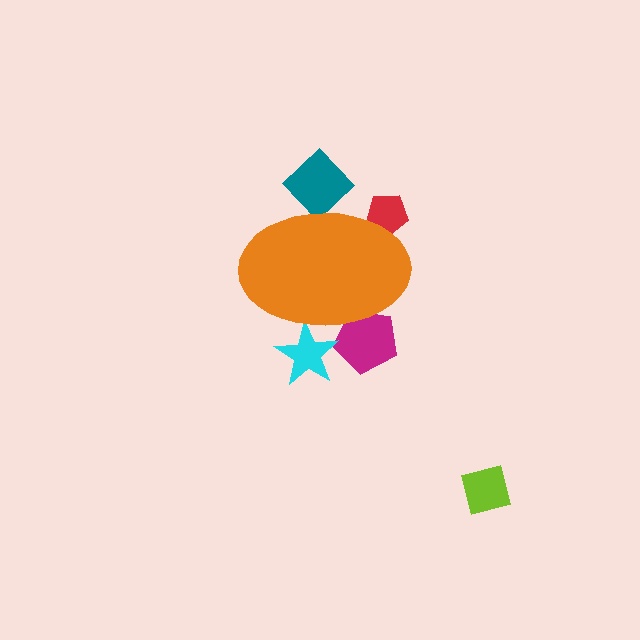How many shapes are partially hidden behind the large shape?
4 shapes are partially hidden.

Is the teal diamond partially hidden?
Yes, the teal diamond is partially hidden behind the orange ellipse.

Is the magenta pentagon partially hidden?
Yes, the magenta pentagon is partially hidden behind the orange ellipse.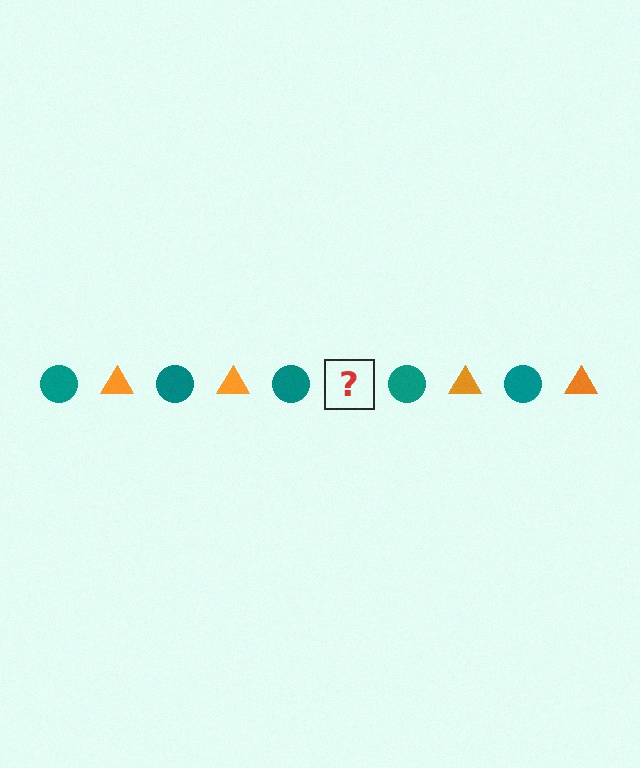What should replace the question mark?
The question mark should be replaced with an orange triangle.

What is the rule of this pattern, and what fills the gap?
The rule is that the pattern alternates between teal circle and orange triangle. The gap should be filled with an orange triangle.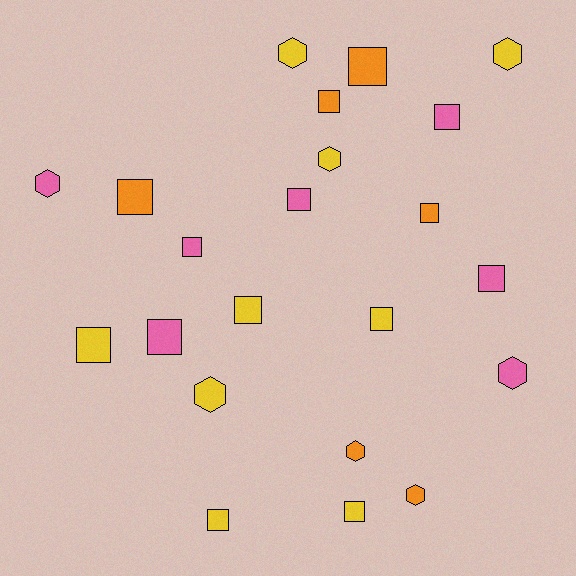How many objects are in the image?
There are 22 objects.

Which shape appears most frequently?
Square, with 14 objects.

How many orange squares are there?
There are 4 orange squares.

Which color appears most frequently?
Yellow, with 9 objects.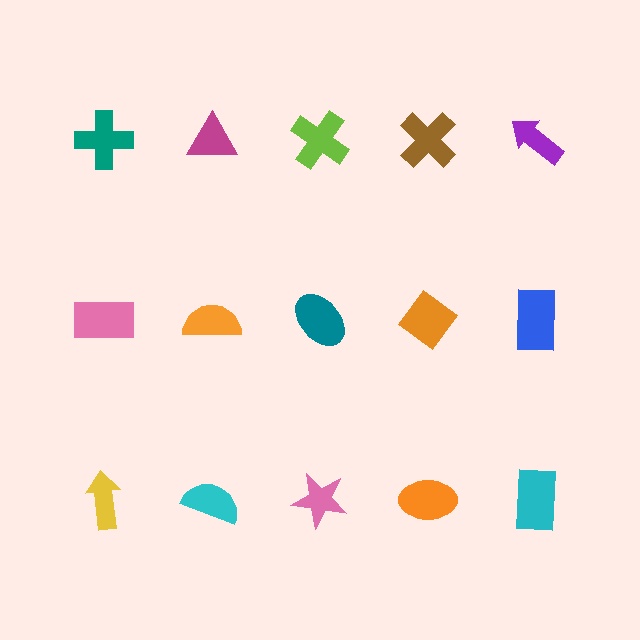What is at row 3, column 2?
A cyan semicircle.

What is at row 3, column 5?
A cyan rectangle.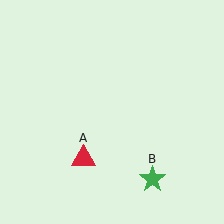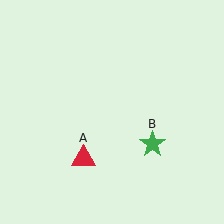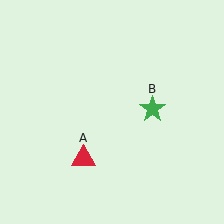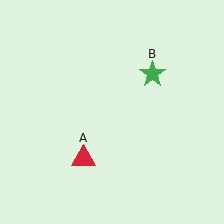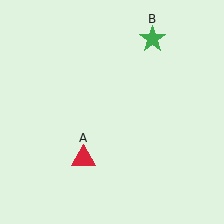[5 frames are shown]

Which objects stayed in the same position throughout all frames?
Red triangle (object A) remained stationary.